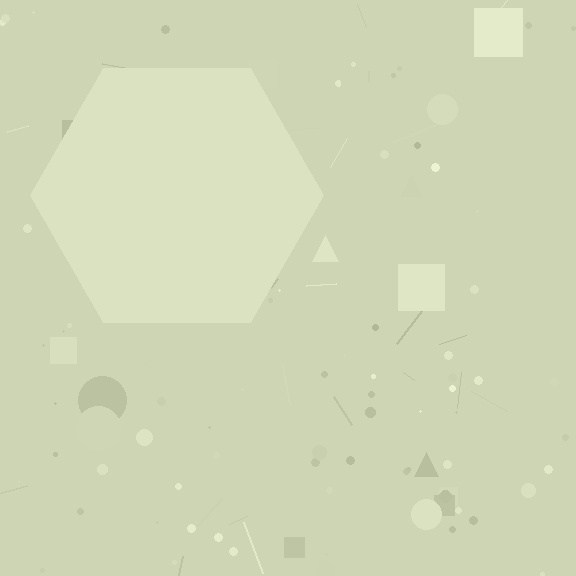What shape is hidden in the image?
A hexagon is hidden in the image.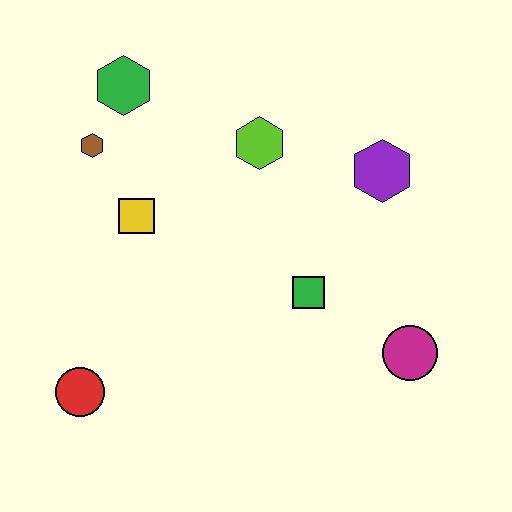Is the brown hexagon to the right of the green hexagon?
No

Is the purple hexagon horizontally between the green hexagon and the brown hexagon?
No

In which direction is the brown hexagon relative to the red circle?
The brown hexagon is above the red circle.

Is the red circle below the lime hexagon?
Yes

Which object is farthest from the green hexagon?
The magenta circle is farthest from the green hexagon.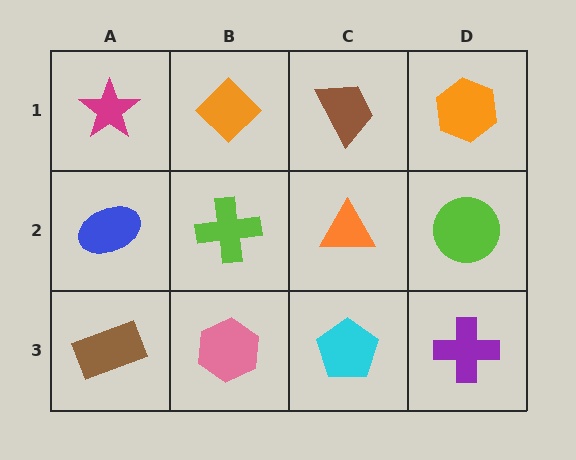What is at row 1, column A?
A magenta star.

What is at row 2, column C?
An orange triangle.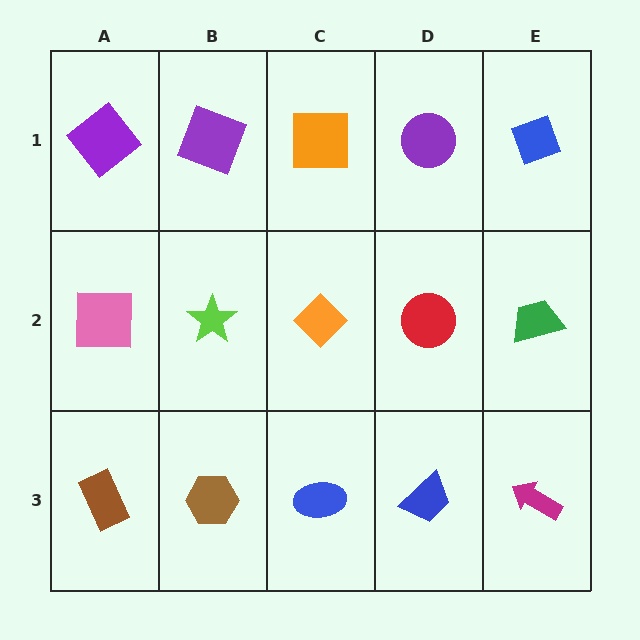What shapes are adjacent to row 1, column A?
A pink square (row 2, column A), a purple square (row 1, column B).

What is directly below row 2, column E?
A magenta arrow.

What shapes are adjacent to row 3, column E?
A green trapezoid (row 2, column E), a blue trapezoid (row 3, column D).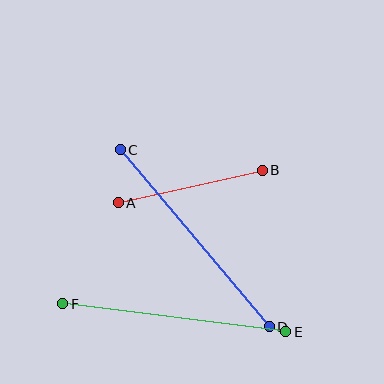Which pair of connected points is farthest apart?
Points C and D are farthest apart.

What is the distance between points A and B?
The distance is approximately 148 pixels.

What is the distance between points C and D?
The distance is approximately 231 pixels.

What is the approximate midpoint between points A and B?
The midpoint is at approximately (190, 186) pixels.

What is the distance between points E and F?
The distance is approximately 225 pixels.